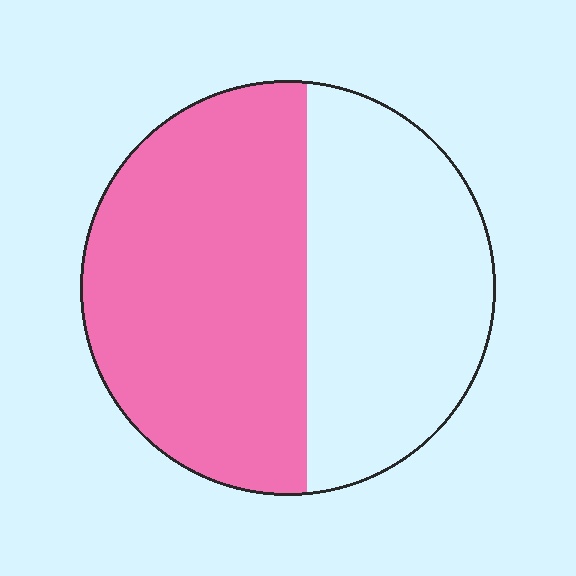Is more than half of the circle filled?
Yes.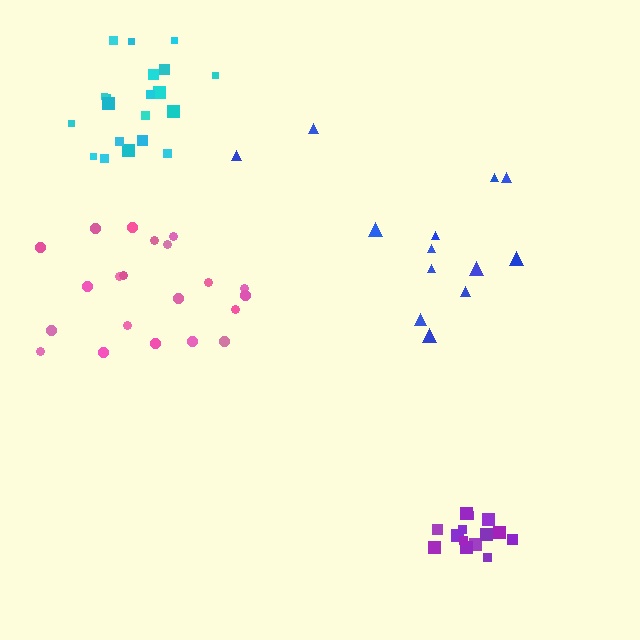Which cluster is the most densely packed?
Purple.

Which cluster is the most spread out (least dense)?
Blue.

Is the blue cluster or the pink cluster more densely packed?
Pink.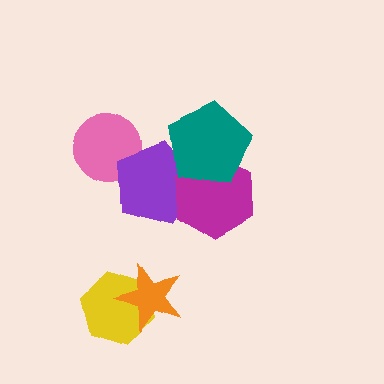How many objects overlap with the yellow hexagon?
1 object overlaps with the yellow hexagon.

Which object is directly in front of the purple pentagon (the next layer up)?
The magenta hexagon is directly in front of the purple pentagon.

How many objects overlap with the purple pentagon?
3 objects overlap with the purple pentagon.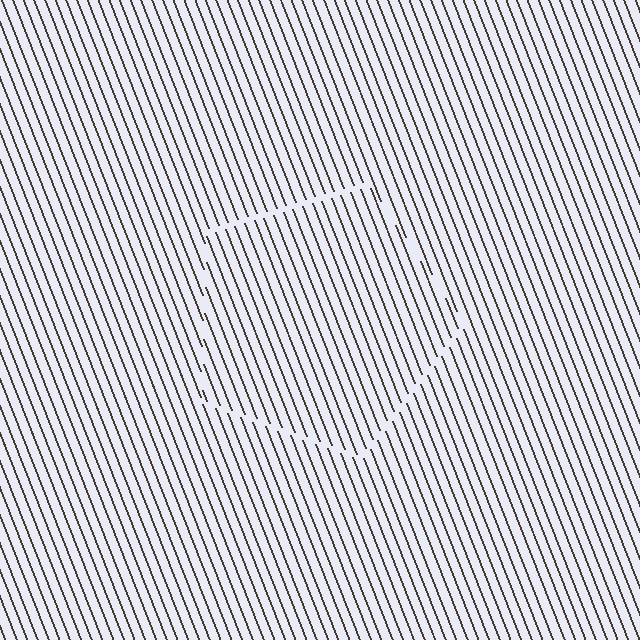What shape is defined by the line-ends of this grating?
An illusory pentagon. The interior of the shape contains the same grating, shifted by half a period — the contour is defined by the phase discontinuity where line-ends from the inner and outer gratings abut.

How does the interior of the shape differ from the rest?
The interior of the shape contains the same grating, shifted by half a period — the contour is defined by the phase discontinuity where line-ends from the inner and outer gratings abut.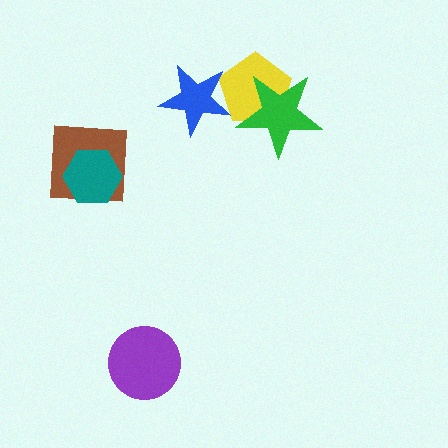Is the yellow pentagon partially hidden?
Yes, it is partially covered by another shape.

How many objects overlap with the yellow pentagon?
2 objects overlap with the yellow pentagon.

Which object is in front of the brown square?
The teal hexagon is in front of the brown square.